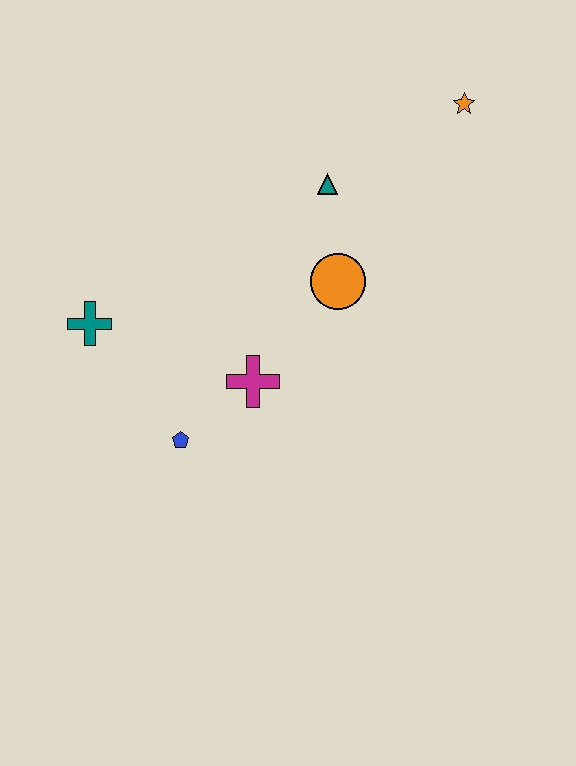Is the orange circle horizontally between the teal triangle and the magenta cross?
No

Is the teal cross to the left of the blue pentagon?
Yes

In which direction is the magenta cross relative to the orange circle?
The magenta cross is below the orange circle.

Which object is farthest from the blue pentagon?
The orange star is farthest from the blue pentagon.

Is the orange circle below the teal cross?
No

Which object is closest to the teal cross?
The blue pentagon is closest to the teal cross.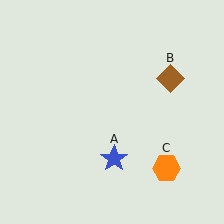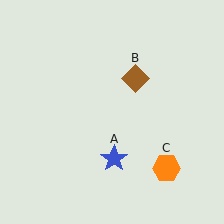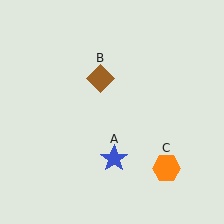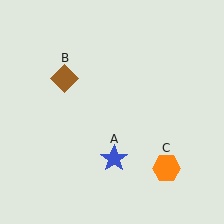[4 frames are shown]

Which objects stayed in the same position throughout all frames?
Blue star (object A) and orange hexagon (object C) remained stationary.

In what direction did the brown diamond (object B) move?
The brown diamond (object B) moved left.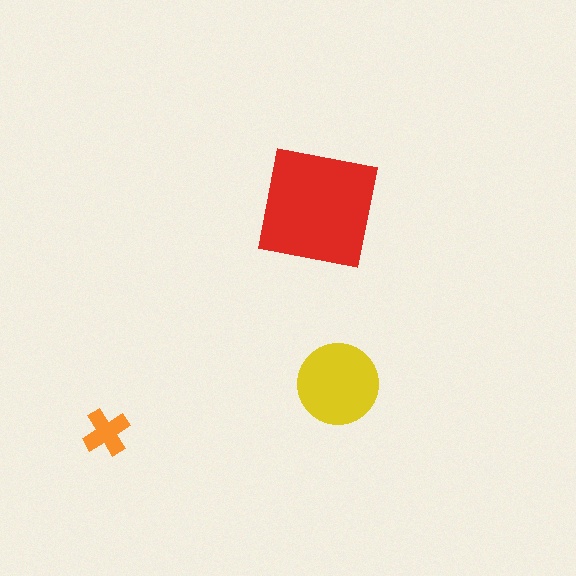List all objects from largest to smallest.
The red square, the yellow circle, the orange cross.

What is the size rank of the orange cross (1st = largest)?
3rd.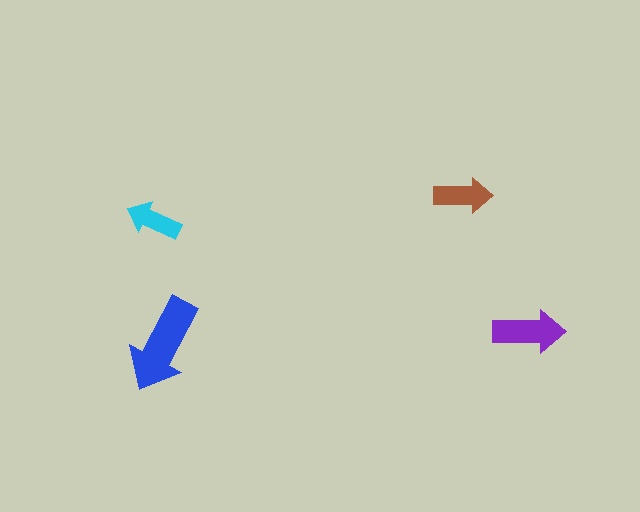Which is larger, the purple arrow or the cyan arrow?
The purple one.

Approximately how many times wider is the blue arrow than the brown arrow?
About 1.5 times wider.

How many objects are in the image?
There are 4 objects in the image.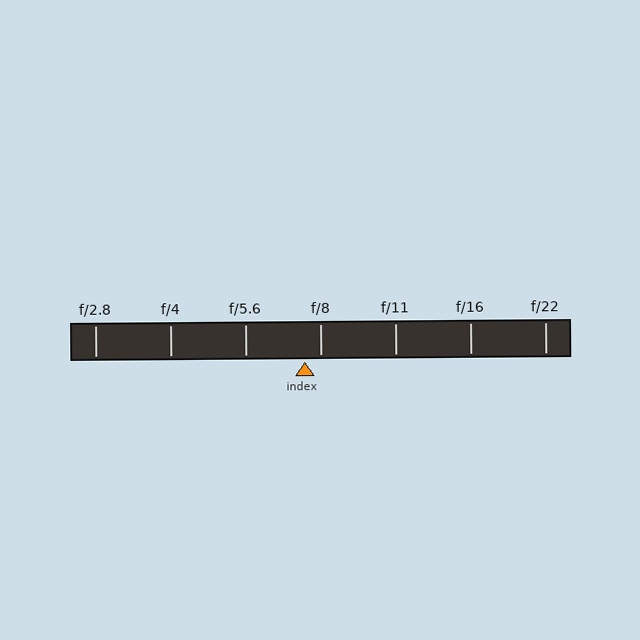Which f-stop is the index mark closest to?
The index mark is closest to f/8.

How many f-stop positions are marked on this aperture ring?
There are 7 f-stop positions marked.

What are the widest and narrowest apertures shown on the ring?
The widest aperture shown is f/2.8 and the narrowest is f/22.